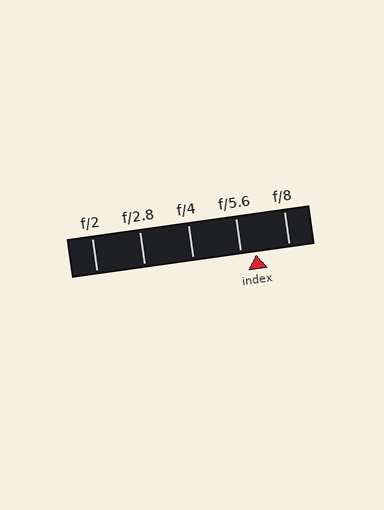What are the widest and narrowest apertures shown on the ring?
The widest aperture shown is f/2 and the narrowest is f/8.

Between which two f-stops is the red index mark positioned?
The index mark is between f/5.6 and f/8.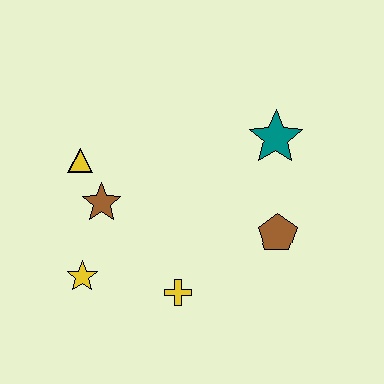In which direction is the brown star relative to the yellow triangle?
The brown star is below the yellow triangle.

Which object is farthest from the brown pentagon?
The yellow triangle is farthest from the brown pentagon.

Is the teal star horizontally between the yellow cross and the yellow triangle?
No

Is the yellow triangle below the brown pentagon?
No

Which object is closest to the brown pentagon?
The teal star is closest to the brown pentagon.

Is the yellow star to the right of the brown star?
No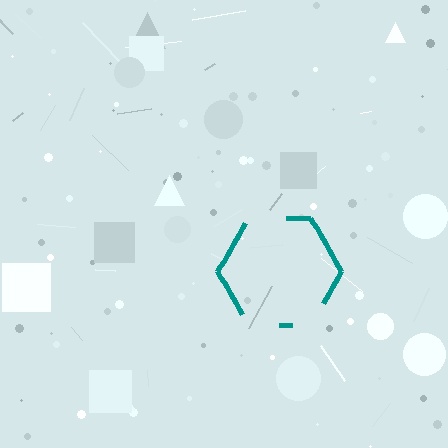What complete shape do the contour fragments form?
The contour fragments form a hexagon.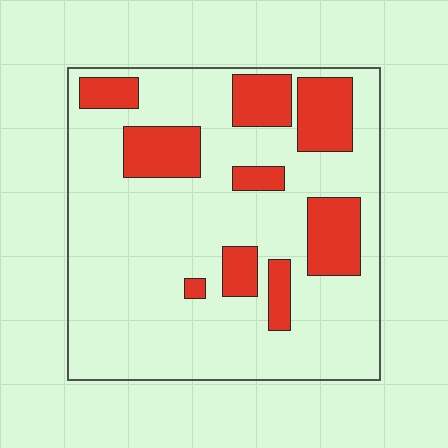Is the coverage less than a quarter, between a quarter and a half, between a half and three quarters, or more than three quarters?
Less than a quarter.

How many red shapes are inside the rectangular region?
9.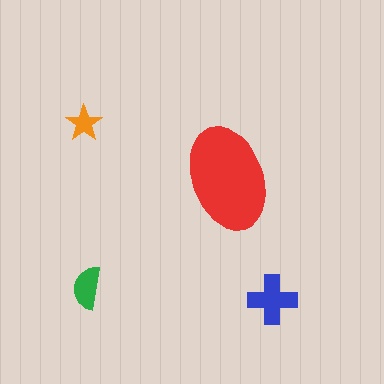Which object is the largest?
The red ellipse.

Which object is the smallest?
The orange star.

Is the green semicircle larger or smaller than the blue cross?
Smaller.